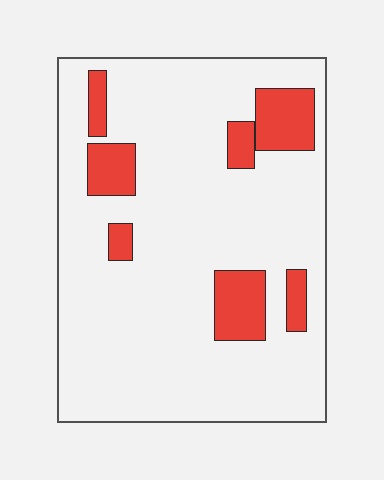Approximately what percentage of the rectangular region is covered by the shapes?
Approximately 15%.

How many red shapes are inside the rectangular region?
7.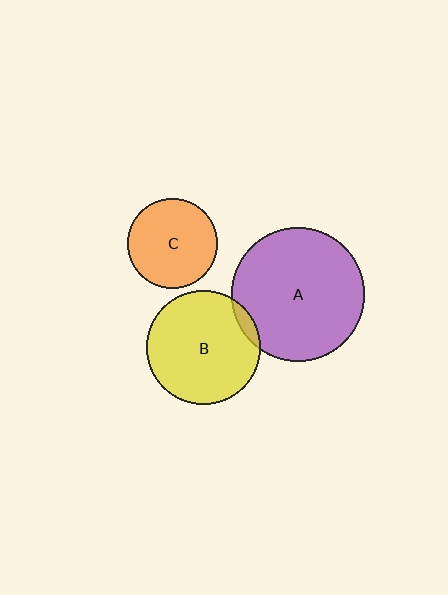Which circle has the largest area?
Circle A (purple).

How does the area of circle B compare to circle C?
Approximately 1.6 times.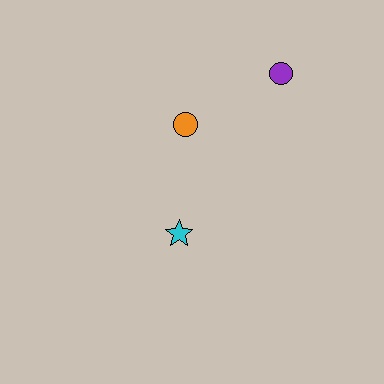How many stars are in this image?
There is 1 star.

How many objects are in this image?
There are 3 objects.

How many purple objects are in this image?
There is 1 purple object.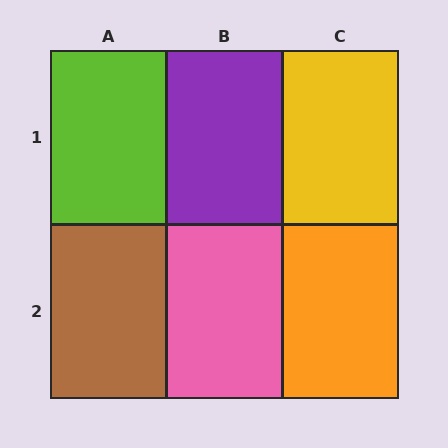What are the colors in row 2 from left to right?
Brown, pink, orange.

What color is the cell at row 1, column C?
Yellow.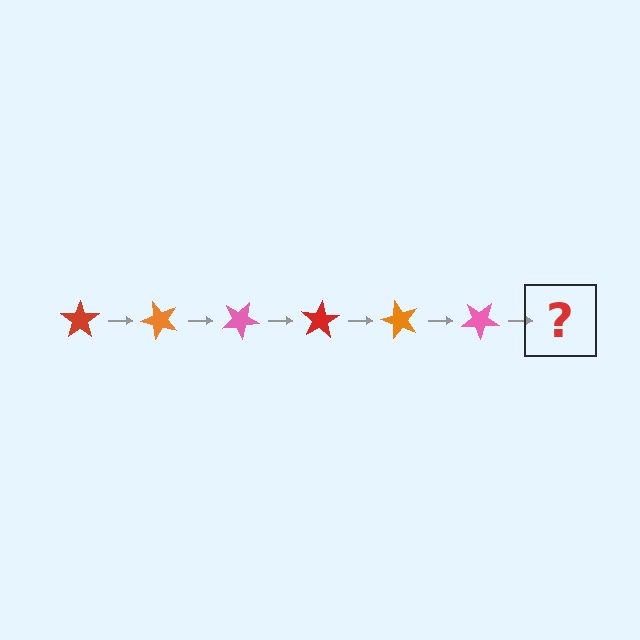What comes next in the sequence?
The next element should be a red star, rotated 300 degrees from the start.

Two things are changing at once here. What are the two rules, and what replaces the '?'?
The two rules are that it rotates 50 degrees each step and the color cycles through red, orange, and pink. The '?' should be a red star, rotated 300 degrees from the start.